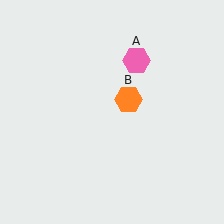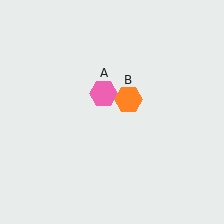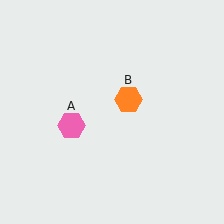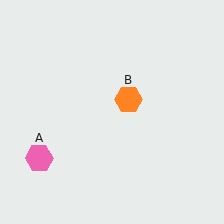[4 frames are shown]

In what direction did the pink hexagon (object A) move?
The pink hexagon (object A) moved down and to the left.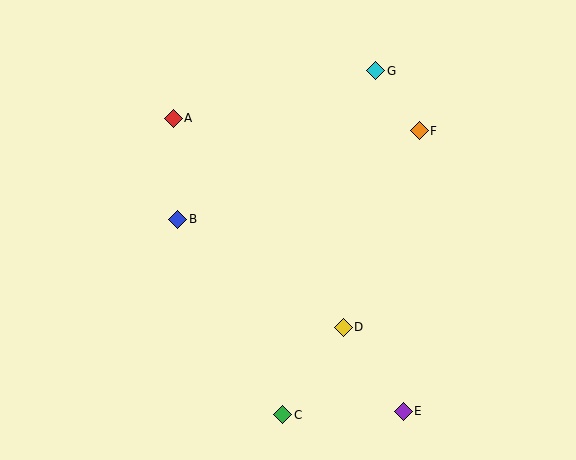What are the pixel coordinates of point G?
Point G is at (376, 71).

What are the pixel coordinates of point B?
Point B is at (178, 219).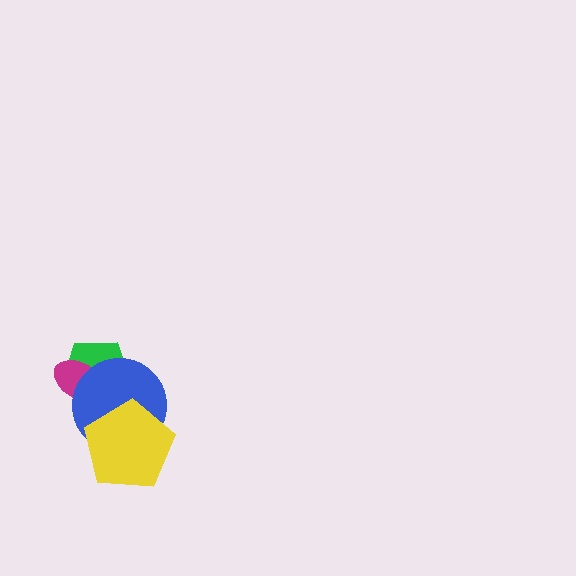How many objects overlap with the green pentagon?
2 objects overlap with the green pentagon.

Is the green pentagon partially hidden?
Yes, it is partially covered by another shape.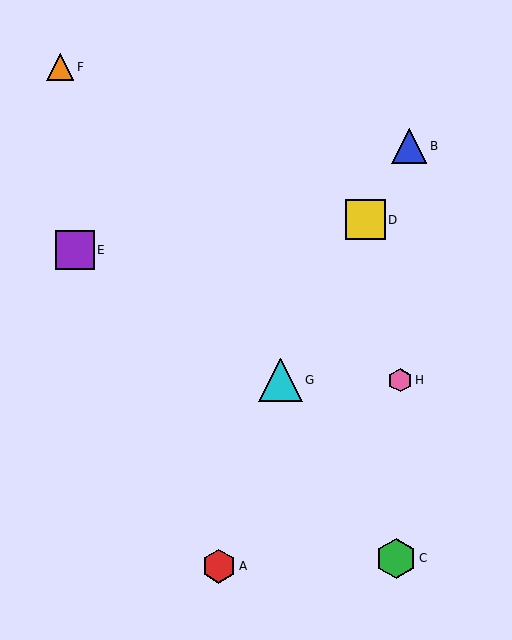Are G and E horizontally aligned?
No, G is at y≈380 and E is at y≈250.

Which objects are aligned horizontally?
Objects G, H are aligned horizontally.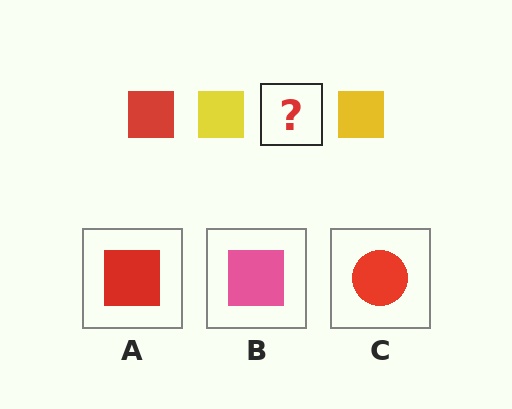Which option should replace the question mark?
Option A.